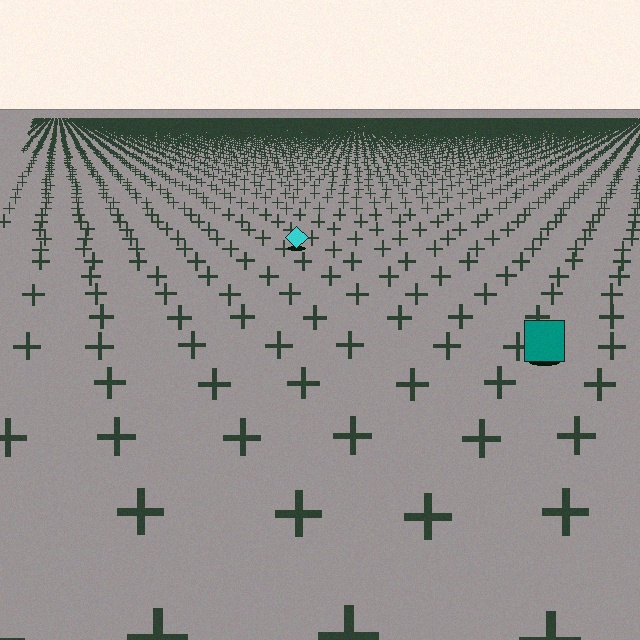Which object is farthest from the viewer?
The cyan diamond is farthest from the viewer. It appears smaller and the ground texture around it is denser.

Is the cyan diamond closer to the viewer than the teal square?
No. The teal square is closer — you can tell from the texture gradient: the ground texture is coarser near it.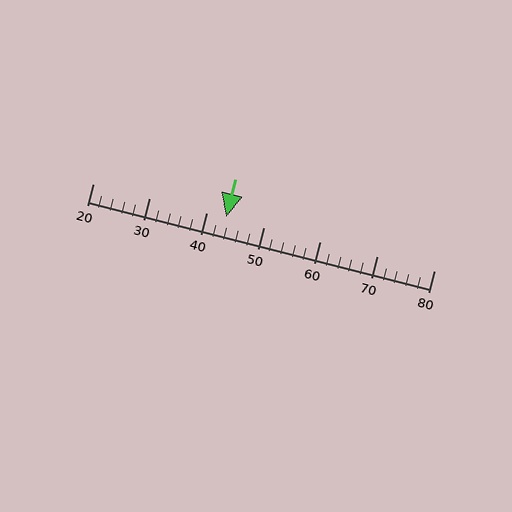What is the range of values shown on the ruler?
The ruler shows values from 20 to 80.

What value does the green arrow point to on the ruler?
The green arrow points to approximately 43.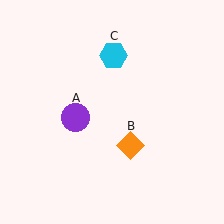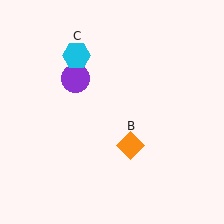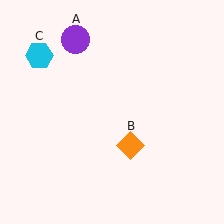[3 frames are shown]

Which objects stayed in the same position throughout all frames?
Orange diamond (object B) remained stationary.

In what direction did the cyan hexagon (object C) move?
The cyan hexagon (object C) moved left.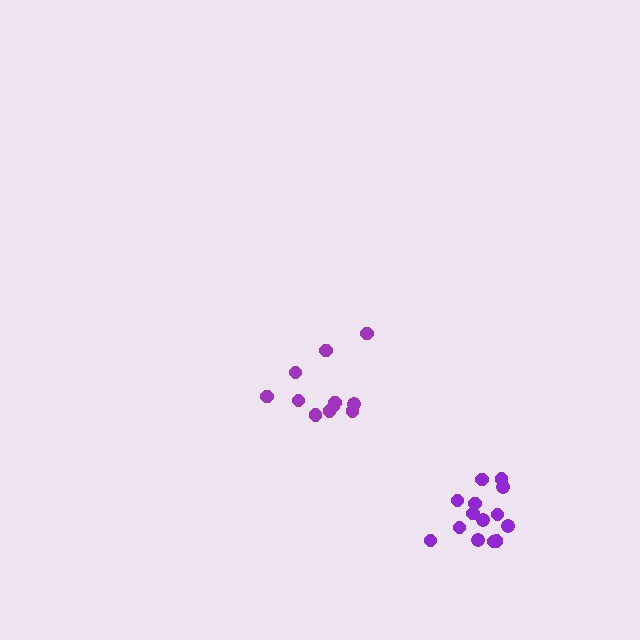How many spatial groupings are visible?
There are 2 spatial groupings.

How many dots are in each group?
Group 1: 11 dots, Group 2: 14 dots (25 total).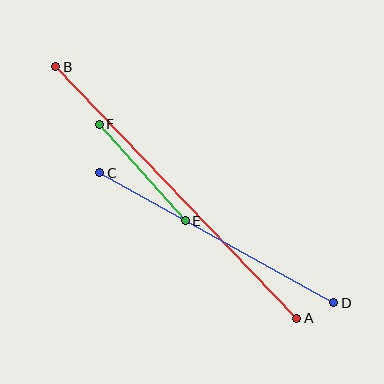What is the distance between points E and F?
The distance is approximately 129 pixels.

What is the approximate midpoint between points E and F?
The midpoint is at approximately (142, 172) pixels.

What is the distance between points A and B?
The distance is approximately 349 pixels.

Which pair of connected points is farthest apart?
Points A and B are farthest apart.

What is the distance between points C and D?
The distance is approximately 267 pixels.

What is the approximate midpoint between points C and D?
The midpoint is at approximately (217, 238) pixels.